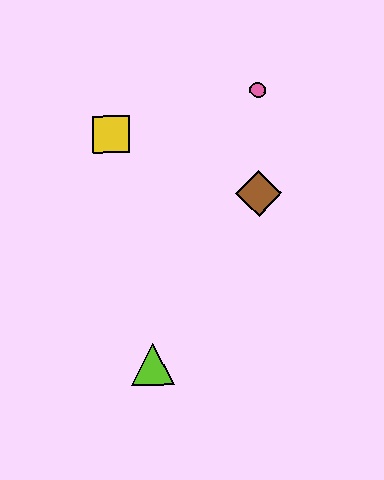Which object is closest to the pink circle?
The brown diamond is closest to the pink circle.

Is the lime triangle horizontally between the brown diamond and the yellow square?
Yes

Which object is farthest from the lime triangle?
The pink circle is farthest from the lime triangle.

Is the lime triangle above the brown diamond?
No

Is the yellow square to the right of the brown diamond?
No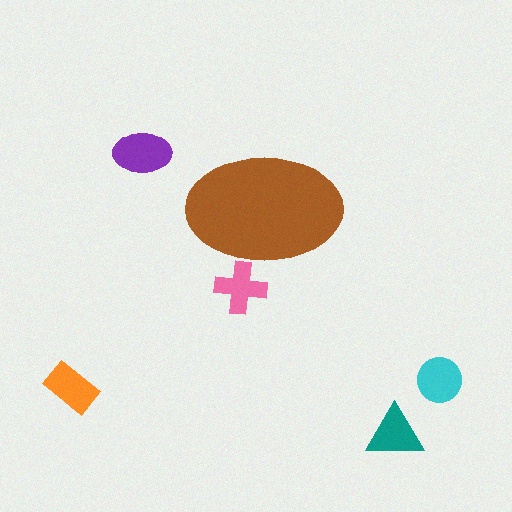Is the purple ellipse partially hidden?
No, the purple ellipse is fully visible.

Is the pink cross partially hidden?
Yes, the pink cross is partially hidden behind the brown ellipse.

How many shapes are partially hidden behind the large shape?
1 shape is partially hidden.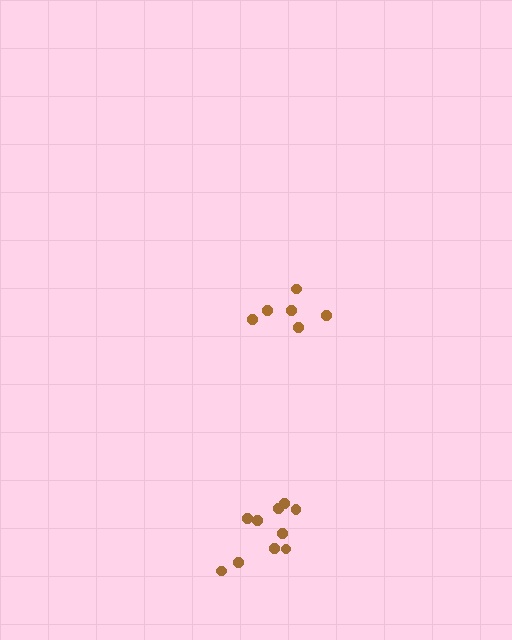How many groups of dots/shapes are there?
There are 2 groups.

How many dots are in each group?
Group 1: 10 dots, Group 2: 6 dots (16 total).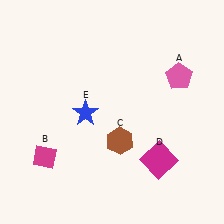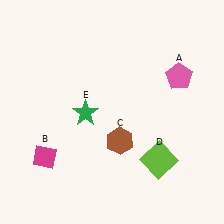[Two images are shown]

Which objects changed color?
D changed from magenta to lime. E changed from blue to green.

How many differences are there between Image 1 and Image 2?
There are 2 differences between the two images.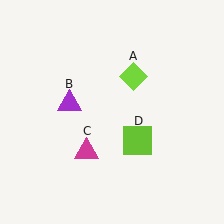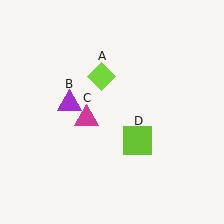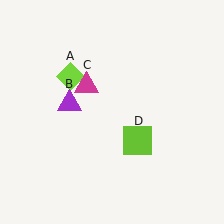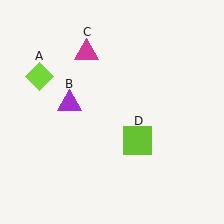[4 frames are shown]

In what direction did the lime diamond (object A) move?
The lime diamond (object A) moved left.